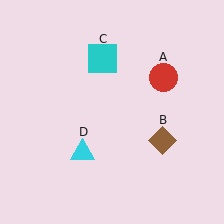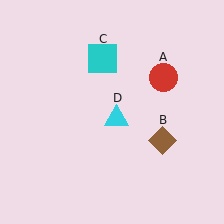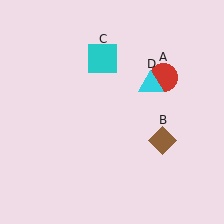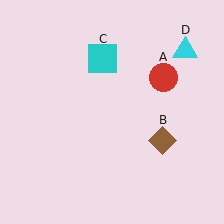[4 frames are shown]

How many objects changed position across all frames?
1 object changed position: cyan triangle (object D).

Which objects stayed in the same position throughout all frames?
Red circle (object A) and brown diamond (object B) and cyan square (object C) remained stationary.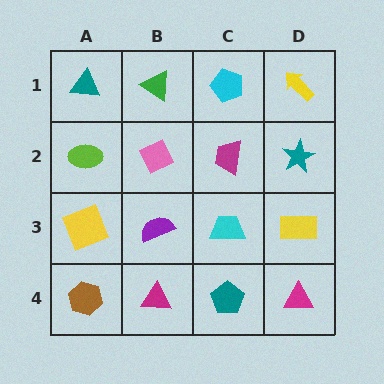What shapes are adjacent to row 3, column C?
A magenta trapezoid (row 2, column C), a teal pentagon (row 4, column C), a purple semicircle (row 3, column B), a yellow rectangle (row 3, column D).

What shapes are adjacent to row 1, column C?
A magenta trapezoid (row 2, column C), a green triangle (row 1, column B), a yellow arrow (row 1, column D).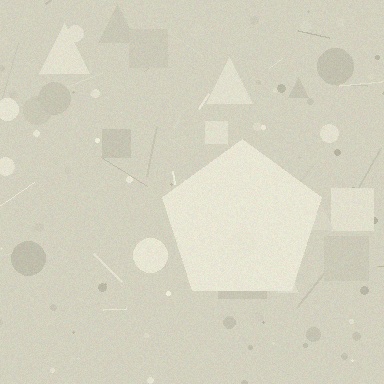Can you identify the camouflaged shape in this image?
The camouflaged shape is a pentagon.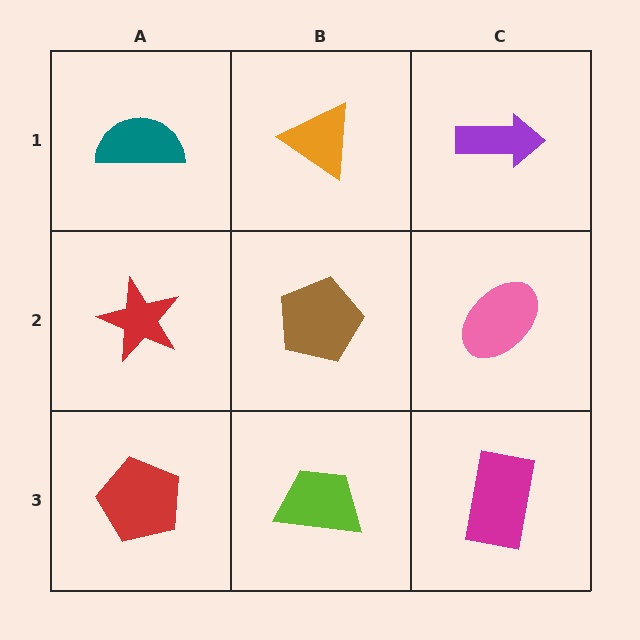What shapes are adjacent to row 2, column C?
A purple arrow (row 1, column C), a magenta rectangle (row 3, column C), a brown pentagon (row 2, column B).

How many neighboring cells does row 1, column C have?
2.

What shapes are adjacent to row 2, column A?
A teal semicircle (row 1, column A), a red pentagon (row 3, column A), a brown pentagon (row 2, column B).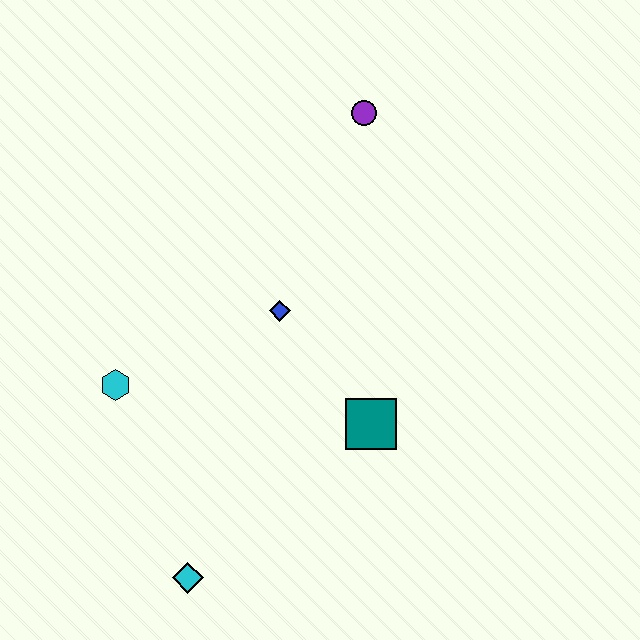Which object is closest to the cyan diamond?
The cyan hexagon is closest to the cyan diamond.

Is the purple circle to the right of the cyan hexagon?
Yes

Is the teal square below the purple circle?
Yes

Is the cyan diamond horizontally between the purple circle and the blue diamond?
No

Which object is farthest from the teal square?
The purple circle is farthest from the teal square.